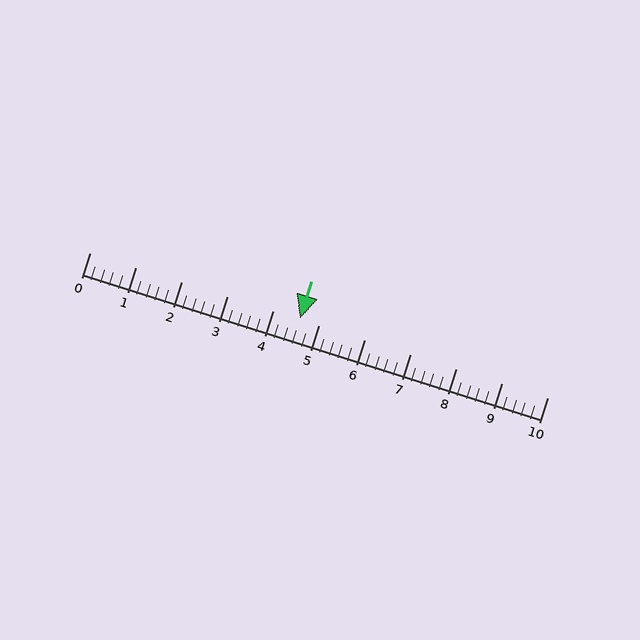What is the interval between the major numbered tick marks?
The major tick marks are spaced 1 units apart.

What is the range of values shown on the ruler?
The ruler shows values from 0 to 10.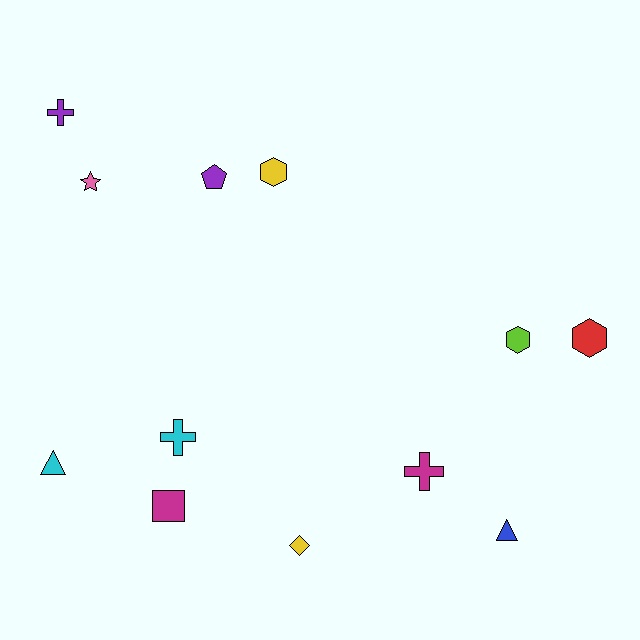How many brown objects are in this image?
There are no brown objects.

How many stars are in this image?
There is 1 star.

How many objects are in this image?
There are 12 objects.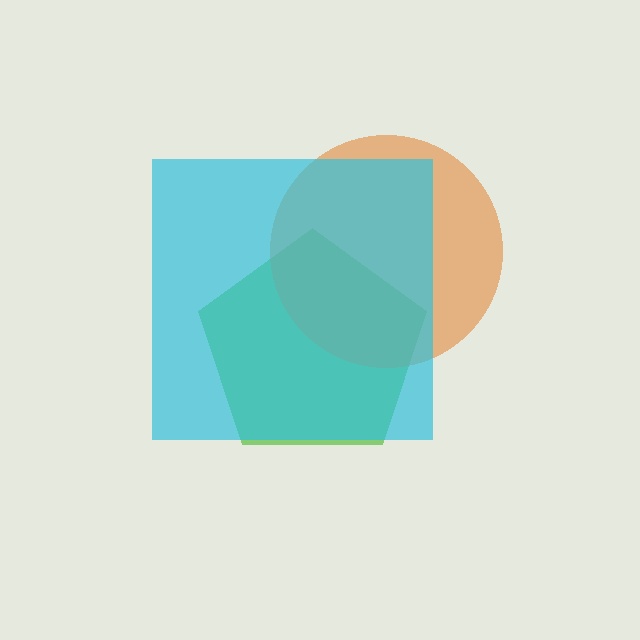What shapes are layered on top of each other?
The layered shapes are: a lime pentagon, an orange circle, a cyan square.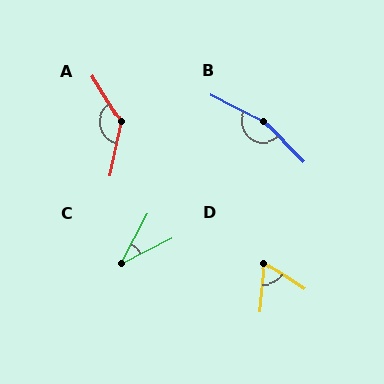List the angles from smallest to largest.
C (35°), D (62°), A (137°), B (161°).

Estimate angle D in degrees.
Approximately 62 degrees.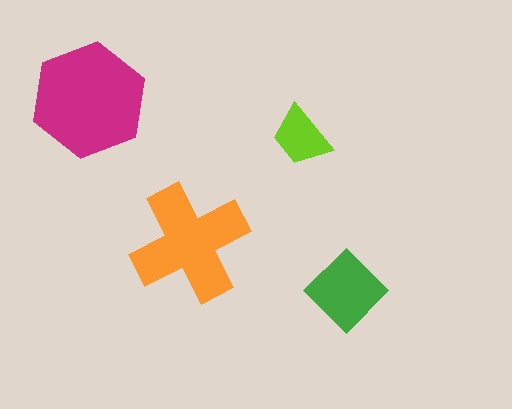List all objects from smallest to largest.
The lime trapezoid, the green diamond, the orange cross, the magenta hexagon.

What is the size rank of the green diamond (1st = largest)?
3rd.